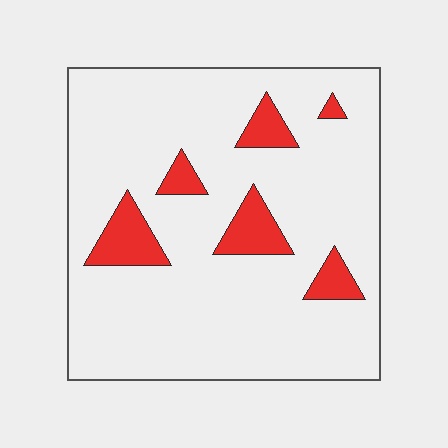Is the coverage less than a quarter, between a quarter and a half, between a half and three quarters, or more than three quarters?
Less than a quarter.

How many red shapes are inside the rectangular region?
6.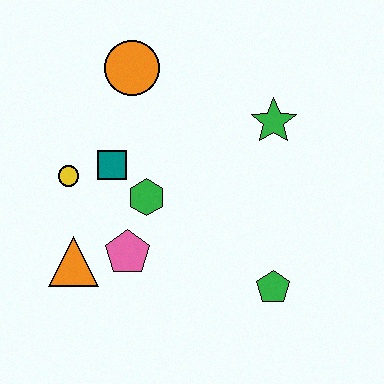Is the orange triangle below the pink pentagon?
Yes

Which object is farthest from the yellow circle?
The green pentagon is farthest from the yellow circle.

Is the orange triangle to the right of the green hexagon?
No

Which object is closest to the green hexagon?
The teal square is closest to the green hexagon.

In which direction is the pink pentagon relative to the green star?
The pink pentagon is to the left of the green star.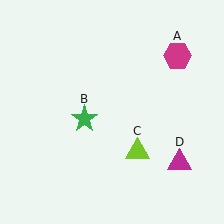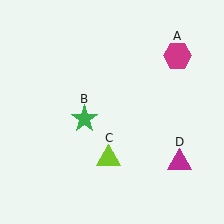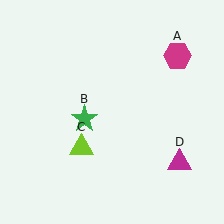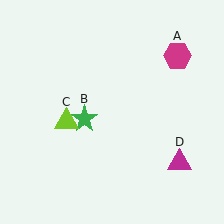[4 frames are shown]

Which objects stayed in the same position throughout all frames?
Magenta hexagon (object A) and green star (object B) and magenta triangle (object D) remained stationary.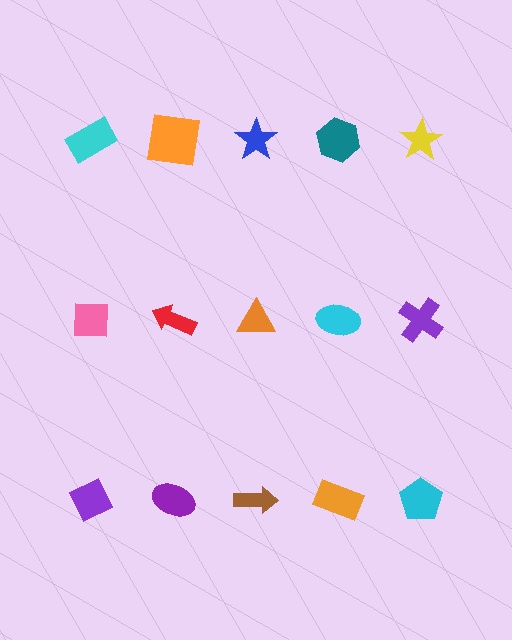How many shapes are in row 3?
5 shapes.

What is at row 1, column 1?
A cyan rectangle.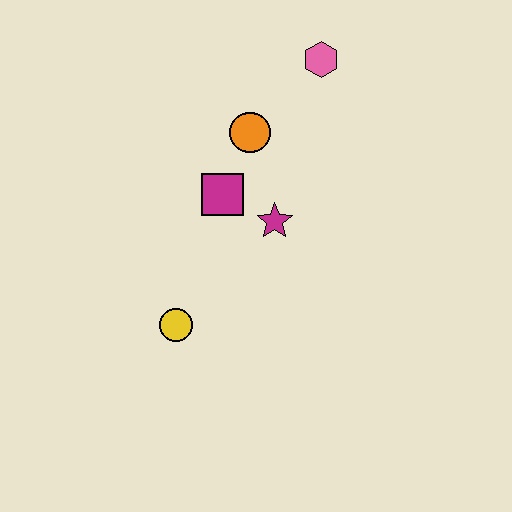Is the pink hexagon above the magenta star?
Yes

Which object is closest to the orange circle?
The magenta square is closest to the orange circle.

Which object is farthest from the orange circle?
The yellow circle is farthest from the orange circle.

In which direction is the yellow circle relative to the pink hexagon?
The yellow circle is below the pink hexagon.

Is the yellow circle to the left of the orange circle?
Yes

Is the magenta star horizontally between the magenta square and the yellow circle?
No